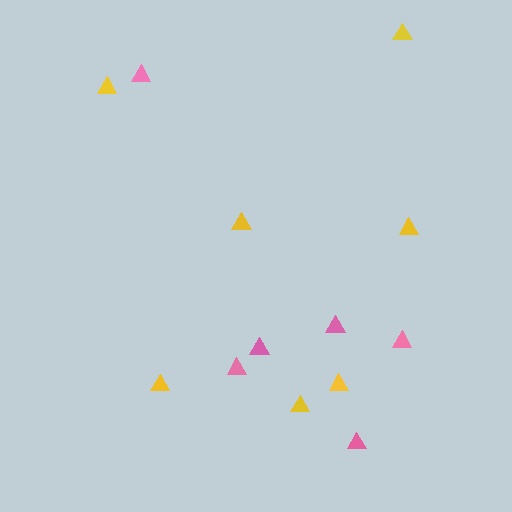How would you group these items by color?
There are 2 groups: one group of yellow triangles (7) and one group of pink triangles (6).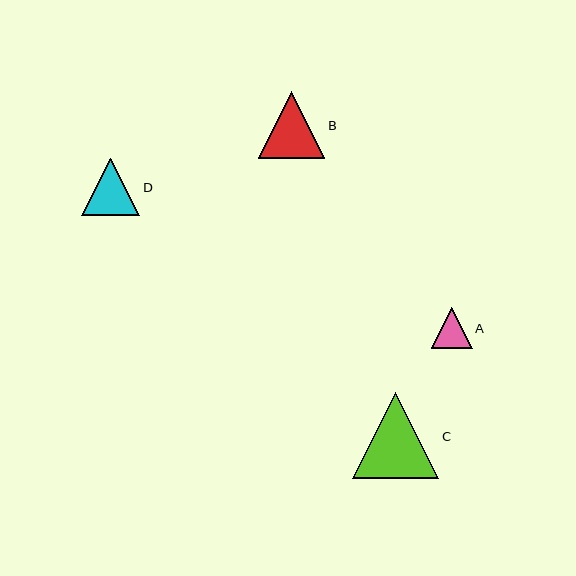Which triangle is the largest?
Triangle C is the largest with a size of approximately 86 pixels.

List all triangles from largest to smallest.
From largest to smallest: C, B, D, A.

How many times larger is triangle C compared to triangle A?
Triangle C is approximately 2.1 times the size of triangle A.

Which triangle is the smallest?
Triangle A is the smallest with a size of approximately 41 pixels.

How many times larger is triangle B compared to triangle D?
Triangle B is approximately 1.2 times the size of triangle D.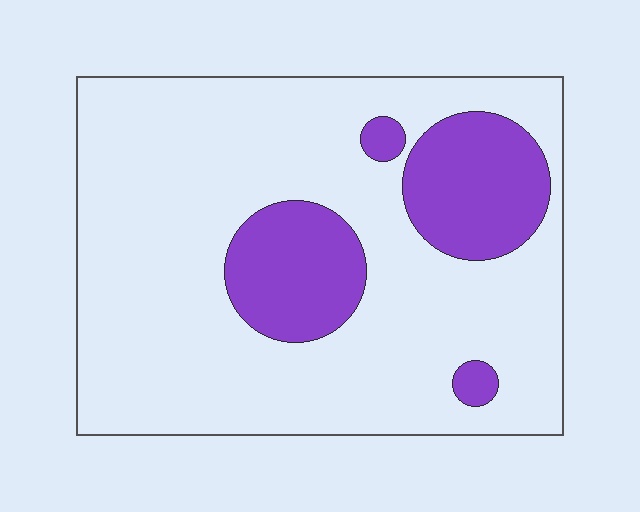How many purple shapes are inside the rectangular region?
4.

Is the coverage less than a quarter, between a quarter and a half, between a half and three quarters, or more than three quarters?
Less than a quarter.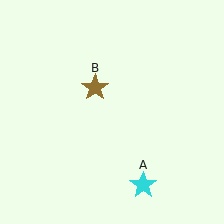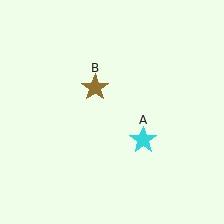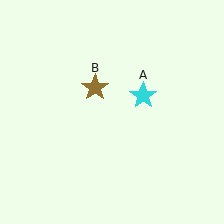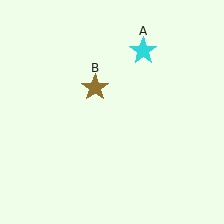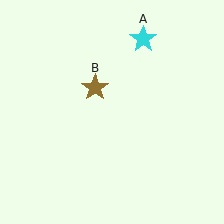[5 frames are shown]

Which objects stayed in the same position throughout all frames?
Brown star (object B) remained stationary.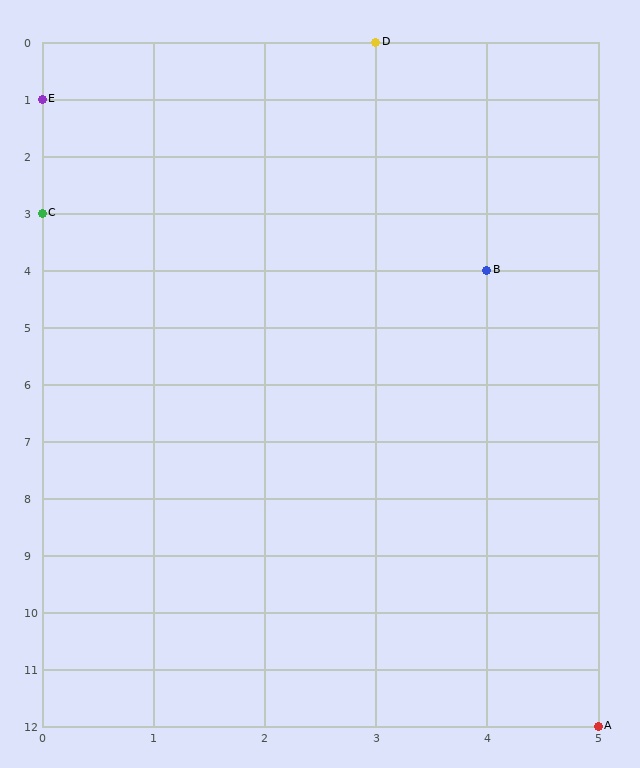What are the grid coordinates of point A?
Point A is at grid coordinates (5, 12).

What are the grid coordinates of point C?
Point C is at grid coordinates (0, 3).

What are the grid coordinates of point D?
Point D is at grid coordinates (3, 0).